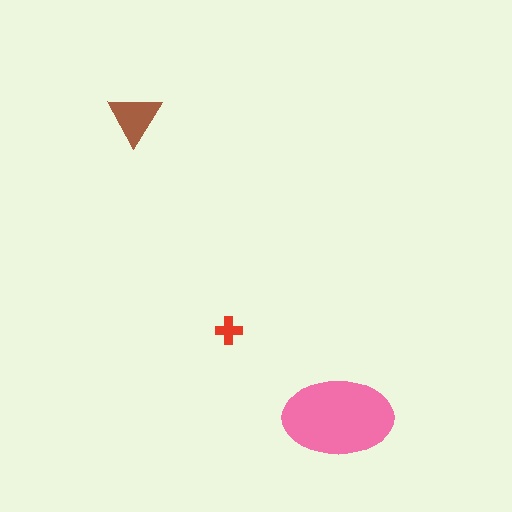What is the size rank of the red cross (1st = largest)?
3rd.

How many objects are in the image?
There are 3 objects in the image.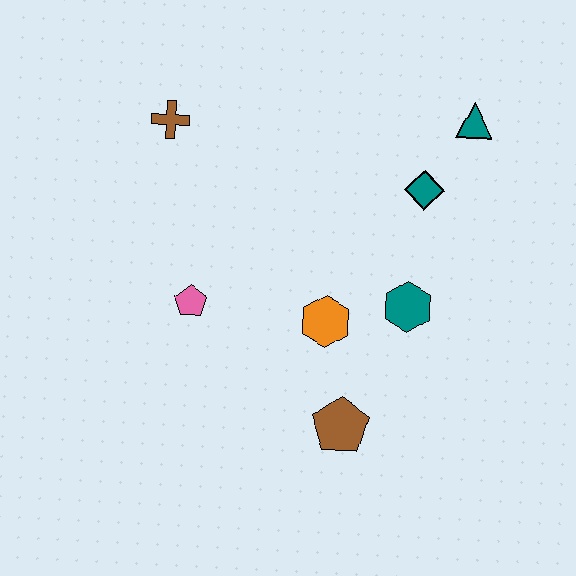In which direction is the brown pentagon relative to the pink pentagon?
The brown pentagon is to the right of the pink pentagon.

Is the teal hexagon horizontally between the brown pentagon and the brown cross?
No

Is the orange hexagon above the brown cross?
No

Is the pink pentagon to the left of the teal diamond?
Yes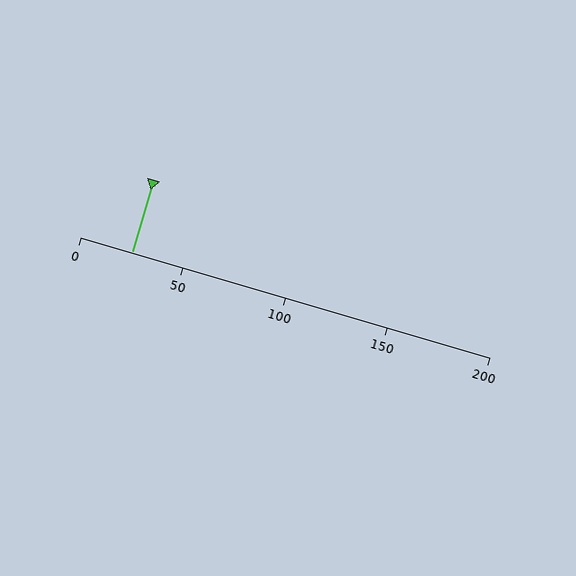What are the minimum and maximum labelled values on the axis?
The axis runs from 0 to 200.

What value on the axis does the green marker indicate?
The marker indicates approximately 25.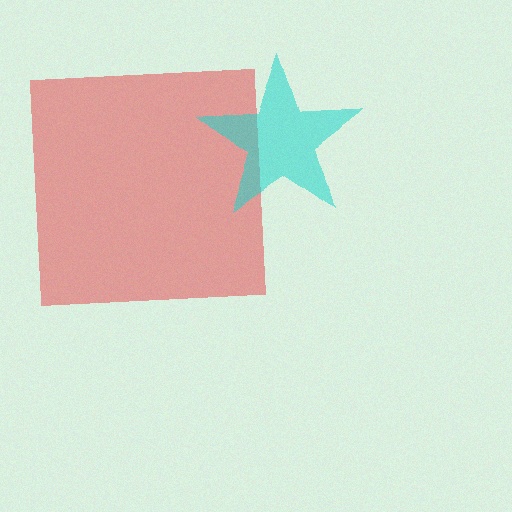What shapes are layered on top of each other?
The layered shapes are: a red square, a cyan star.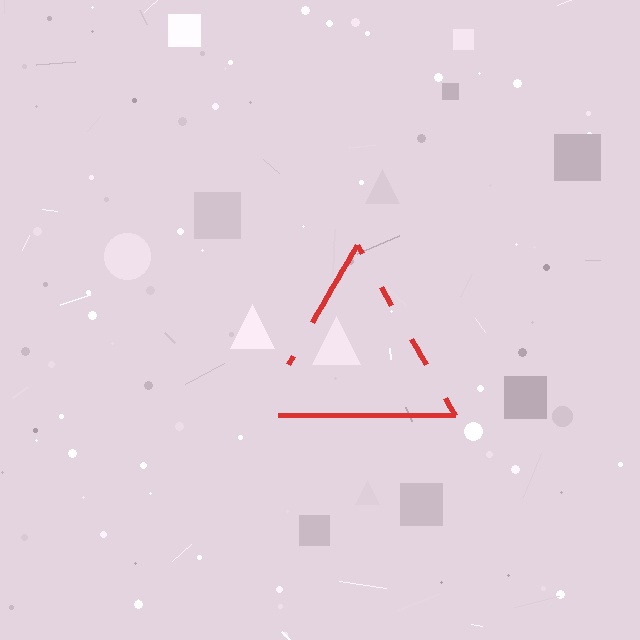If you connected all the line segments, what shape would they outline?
They would outline a triangle.